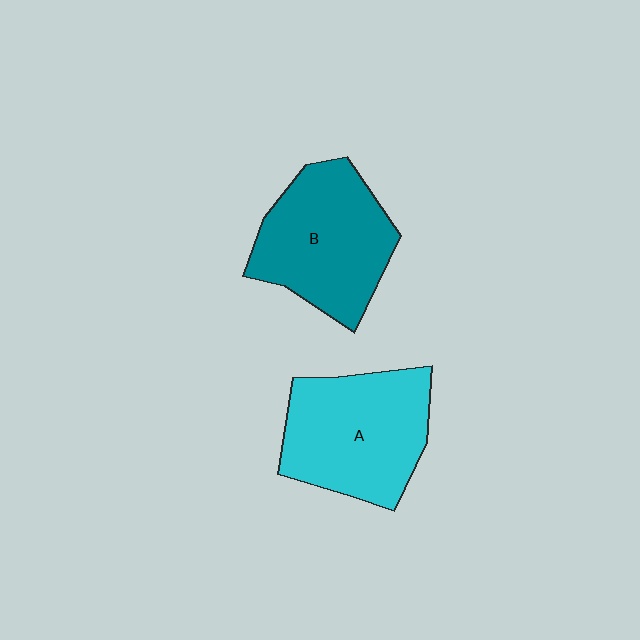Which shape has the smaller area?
Shape B (teal).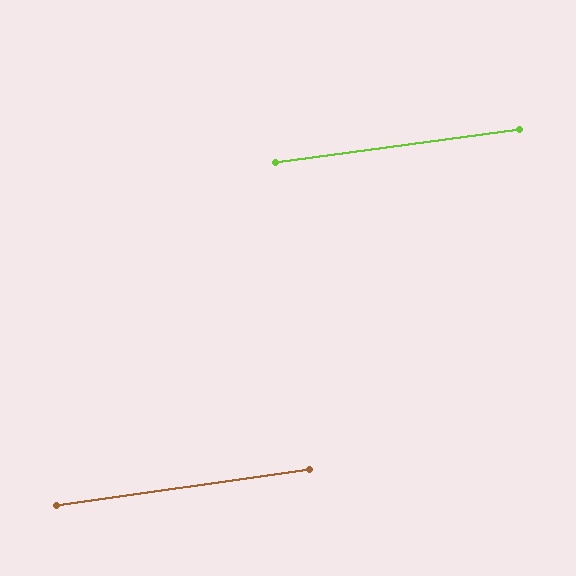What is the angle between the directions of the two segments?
Approximately 0 degrees.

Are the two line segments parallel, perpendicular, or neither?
Parallel — their directions differ by only 0.4°.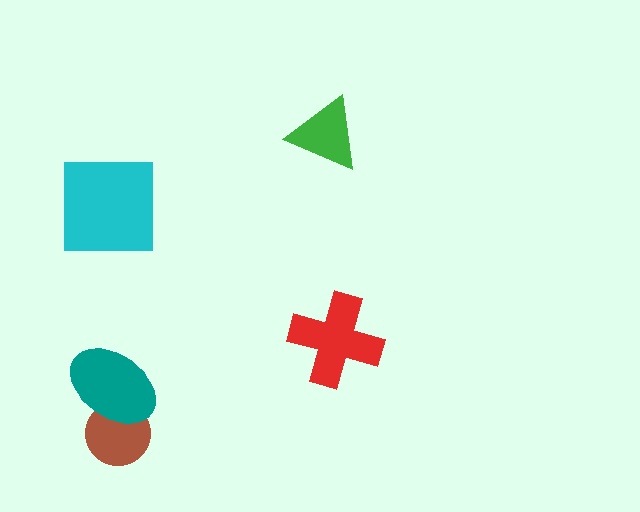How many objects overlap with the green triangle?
0 objects overlap with the green triangle.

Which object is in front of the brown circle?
The teal ellipse is in front of the brown circle.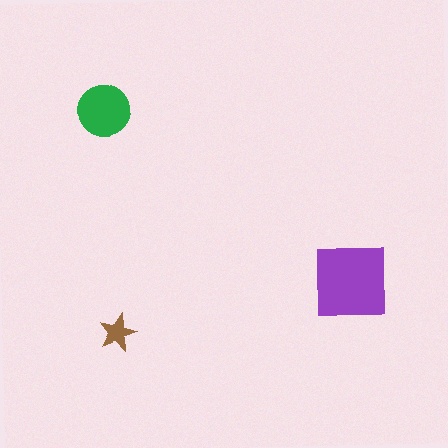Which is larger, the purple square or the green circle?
The purple square.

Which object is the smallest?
The brown star.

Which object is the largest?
The purple square.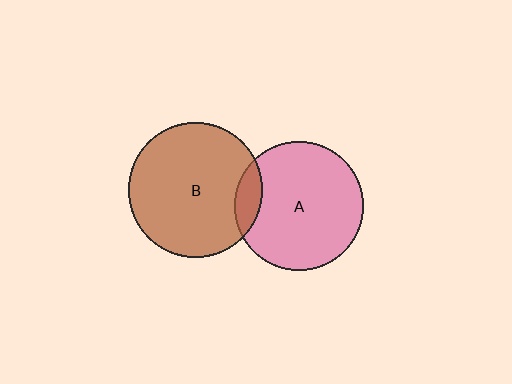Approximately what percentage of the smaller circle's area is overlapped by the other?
Approximately 10%.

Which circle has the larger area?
Circle B (brown).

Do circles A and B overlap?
Yes.